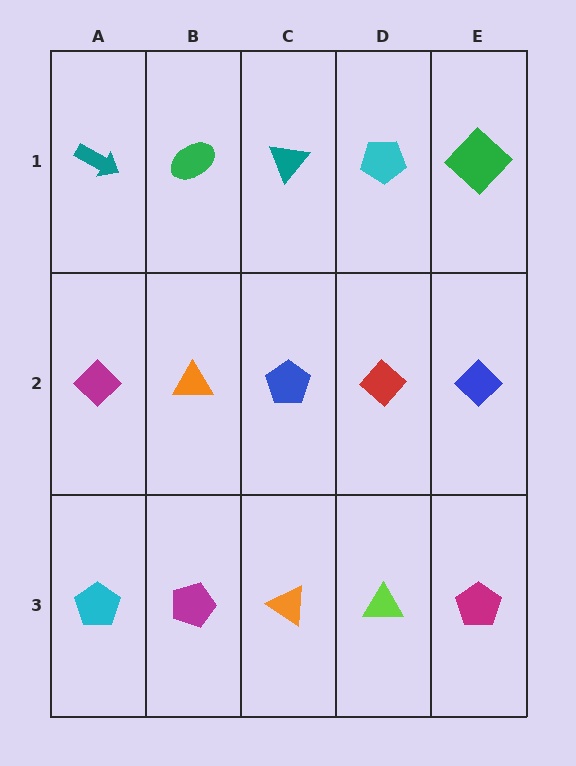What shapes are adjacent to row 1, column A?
A magenta diamond (row 2, column A), a green ellipse (row 1, column B).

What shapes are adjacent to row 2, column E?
A green diamond (row 1, column E), a magenta pentagon (row 3, column E), a red diamond (row 2, column D).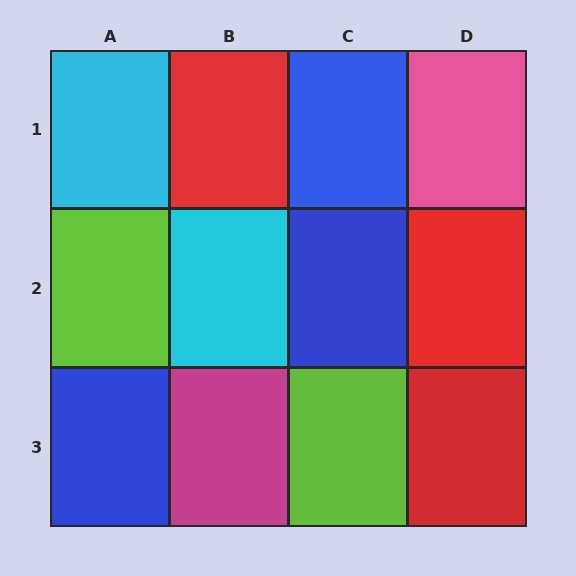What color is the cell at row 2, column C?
Blue.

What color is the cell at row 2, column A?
Lime.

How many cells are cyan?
2 cells are cyan.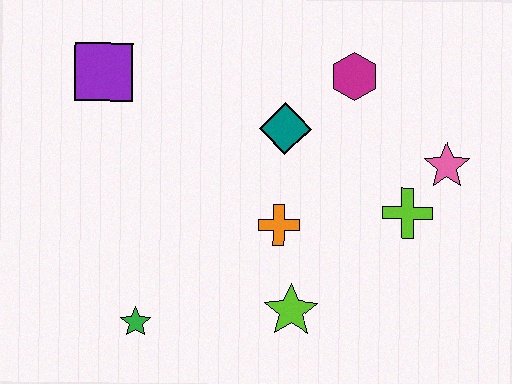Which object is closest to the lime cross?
The pink star is closest to the lime cross.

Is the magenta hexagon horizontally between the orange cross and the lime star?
No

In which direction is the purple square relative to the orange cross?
The purple square is to the left of the orange cross.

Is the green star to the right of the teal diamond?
No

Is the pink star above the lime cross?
Yes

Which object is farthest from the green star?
The pink star is farthest from the green star.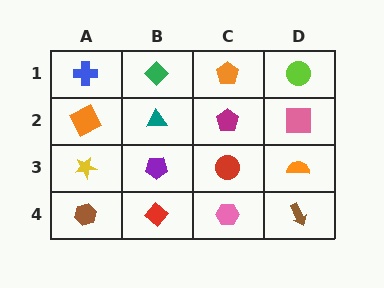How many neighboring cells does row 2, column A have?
3.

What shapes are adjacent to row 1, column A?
An orange square (row 2, column A), a green diamond (row 1, column B).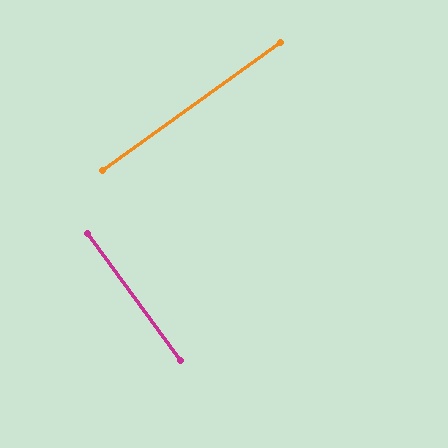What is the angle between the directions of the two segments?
Approximately 90 degrees.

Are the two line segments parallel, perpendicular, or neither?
Perpendicular — they meet at approximately 90°.